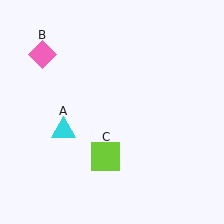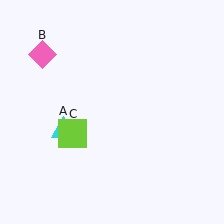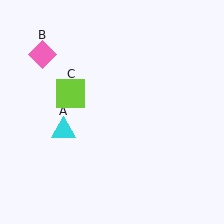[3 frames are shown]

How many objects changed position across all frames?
1 object changed position: lime square (object C).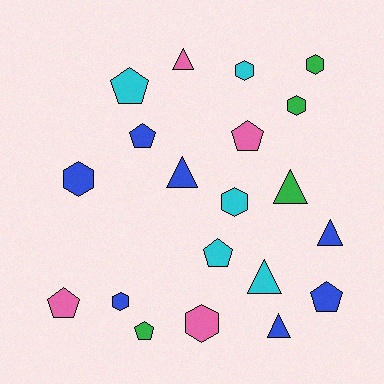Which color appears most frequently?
Blue, with 7 objects.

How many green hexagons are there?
There are 2 green hexagons.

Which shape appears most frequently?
Pentagon, with 7 objects.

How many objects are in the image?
There are 20 objects.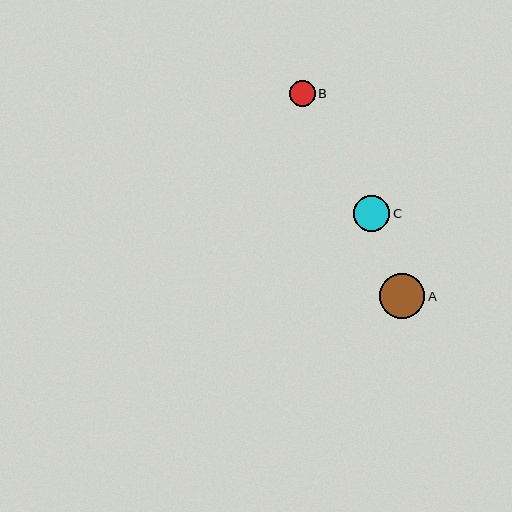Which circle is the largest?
Circle A is the largest with a size of approximately 46 pixels.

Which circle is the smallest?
Circle B is the smallest with a size of approximately 26 pixels.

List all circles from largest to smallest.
From largest to smallest: A, C, B.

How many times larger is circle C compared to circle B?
Circle C is approximately 1.4 times the size of circle B.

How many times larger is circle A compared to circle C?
Circle A is approximately 1.3 times the size of circle C.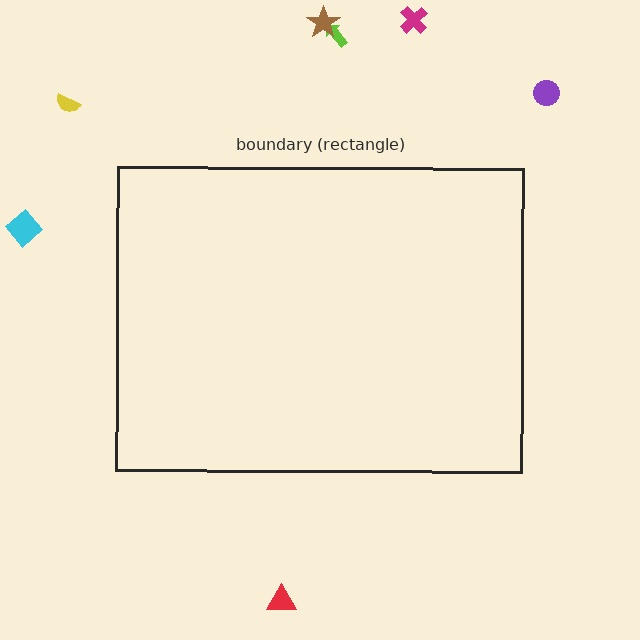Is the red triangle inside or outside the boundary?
Outside.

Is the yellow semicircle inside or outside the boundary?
Outside.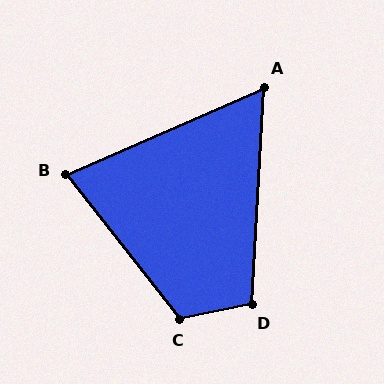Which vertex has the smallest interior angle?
A, at approximately 63 degrees.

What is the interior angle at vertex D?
Approximately 105 degrees (obtuse).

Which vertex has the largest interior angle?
C, at approximately 117 degrees.